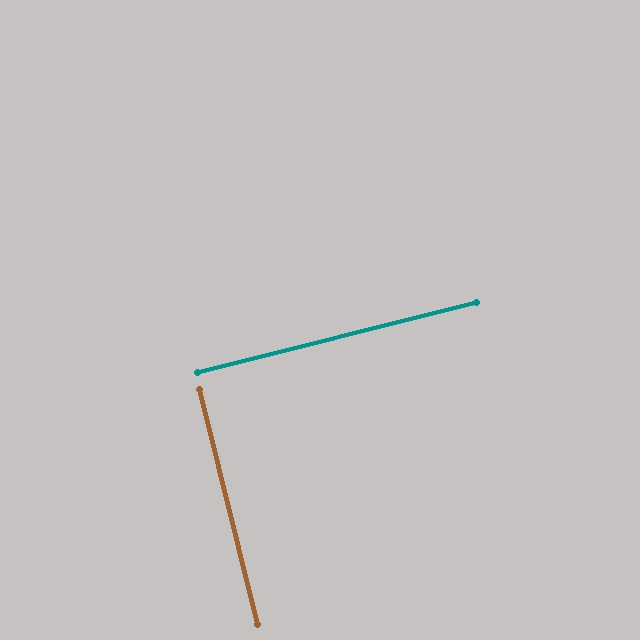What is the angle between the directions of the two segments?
Approximately 90 degrees.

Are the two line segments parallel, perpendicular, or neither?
Perpendicular — they meet at approximately 90°.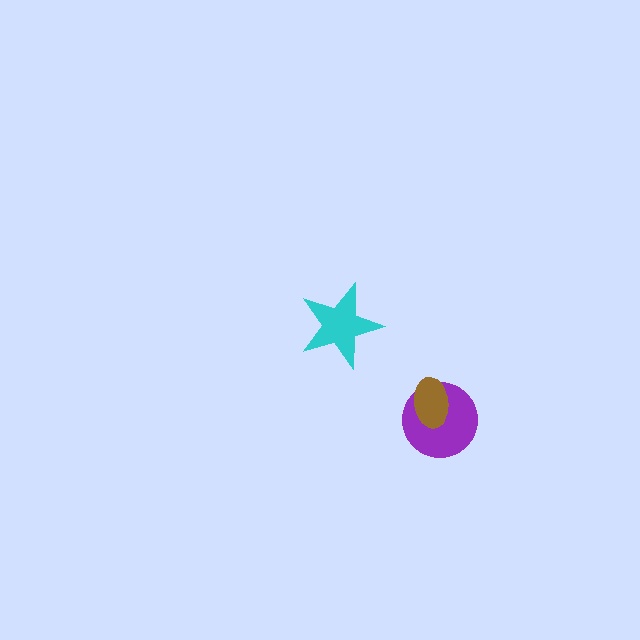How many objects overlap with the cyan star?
0 objects overlap with the cyan star.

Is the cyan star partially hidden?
No, no other shape covers it.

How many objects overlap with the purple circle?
1 object overlaps with the purple circle.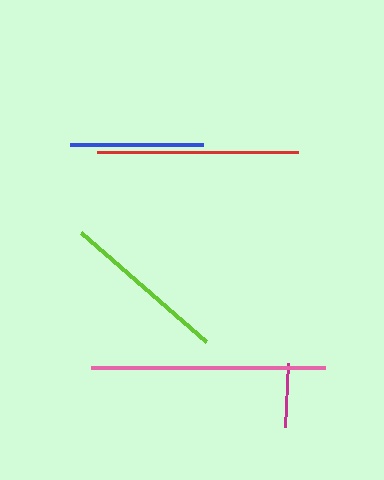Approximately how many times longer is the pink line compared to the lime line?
The pink line is approximately 1.4 times the length of the lime line.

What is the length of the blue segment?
The blue segment is approximately 133 pixels long.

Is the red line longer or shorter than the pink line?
The pink line is longer than the red line.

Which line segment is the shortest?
The magenta line is the shortest at approximately 64 pixels.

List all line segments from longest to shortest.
From longest to shortest: pink, red, lime, blue, magenta.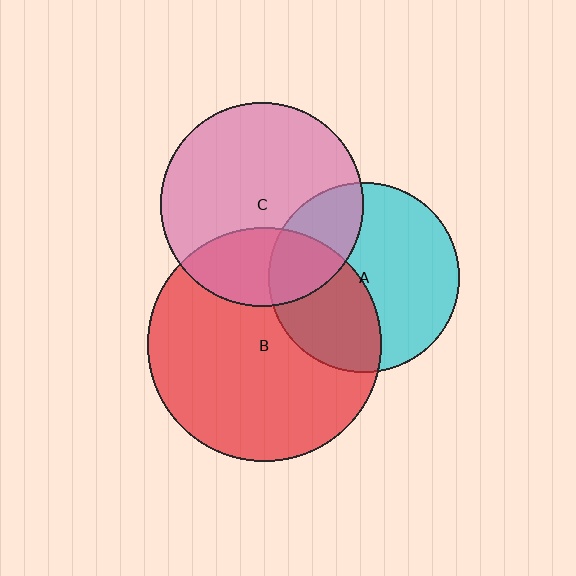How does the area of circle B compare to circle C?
Approximately 1.3 times.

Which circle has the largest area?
Circle B (red).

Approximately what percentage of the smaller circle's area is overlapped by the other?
Approximately 25%.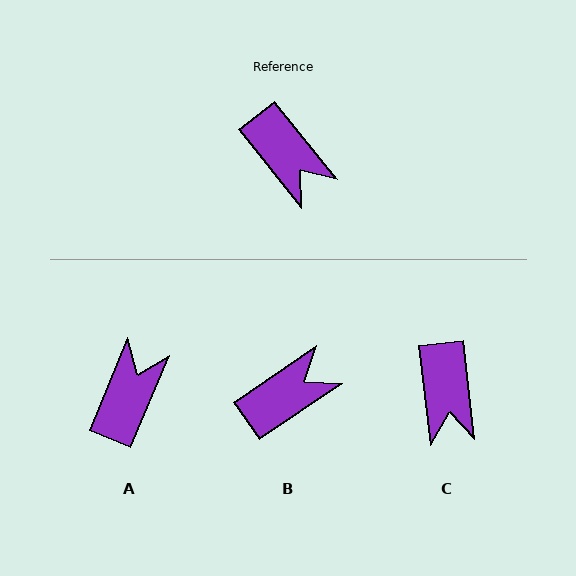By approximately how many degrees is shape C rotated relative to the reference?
Approximately 32 degrees clockwise.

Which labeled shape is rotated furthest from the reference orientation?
A, about 119 degrees away.